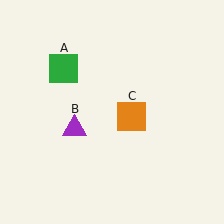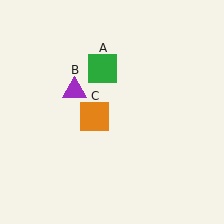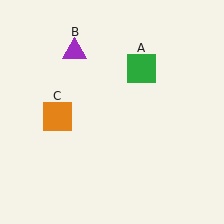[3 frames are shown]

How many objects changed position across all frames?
3 objects changed position: green square (object A), purple triangle (object B), orange square (object C).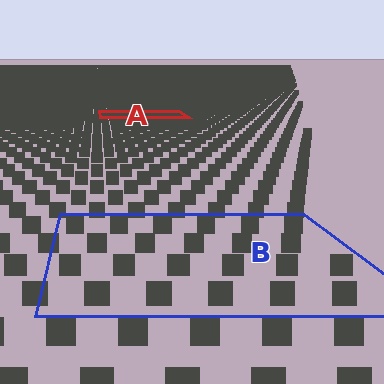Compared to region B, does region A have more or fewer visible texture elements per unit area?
Region A has more texture elements per unit area — they are packed more densely because it is farther away.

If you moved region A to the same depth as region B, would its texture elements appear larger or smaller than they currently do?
They would appear larger. At a closer depth, the same texture elements are projected at a bigger on-screen size.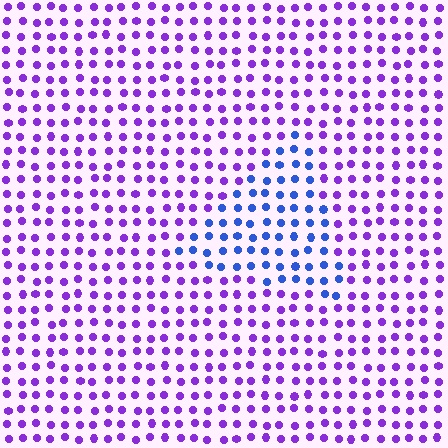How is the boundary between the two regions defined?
The boundary is defined purely by a slight shift in hue (about 48 degrees). Spacing, size, and orientation are identical on both sides.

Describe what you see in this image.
The image is filled with small purple elements in a uniform arrangement. A triangle-shaped region is visible where the elements are tinted to a slightly different hue, forming a subtle color boundary.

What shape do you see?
I see a triangle.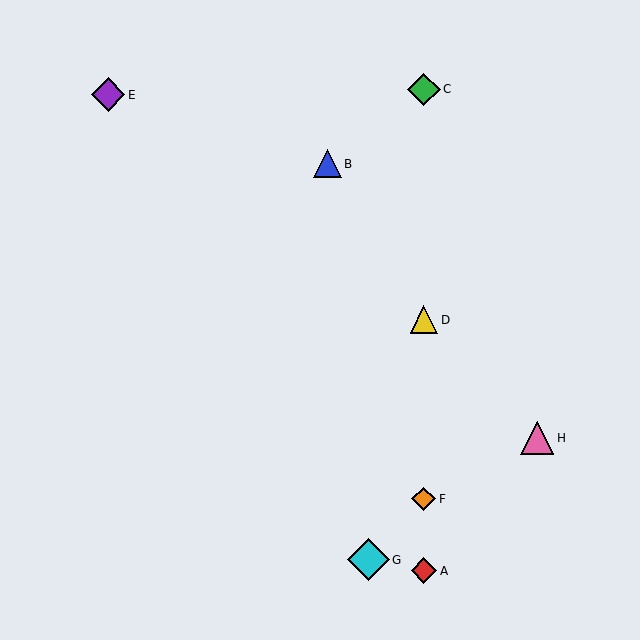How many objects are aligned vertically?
4 objects (A, C, D, F) are aligned vertically.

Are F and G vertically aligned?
No, F is at x≈424 and G is at x≈368.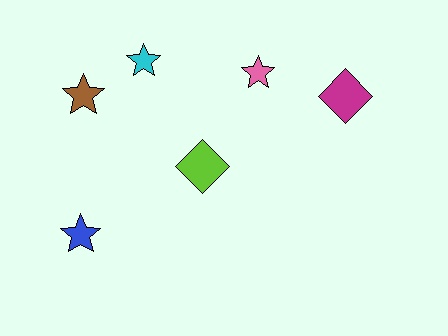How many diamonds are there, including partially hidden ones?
There are 2 diamonds.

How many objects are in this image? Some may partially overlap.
There are 6 objects.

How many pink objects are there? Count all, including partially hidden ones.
There is 1 pink object.